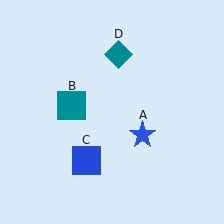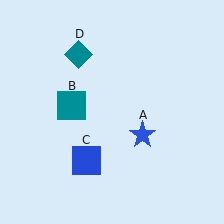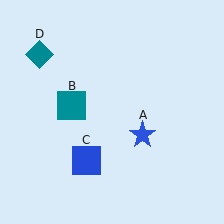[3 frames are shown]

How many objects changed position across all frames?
1 object changed position: teal diamond (object D).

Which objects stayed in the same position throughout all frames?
Blue star (object A) and teal square (object B) and blue square (object C) remained stationary.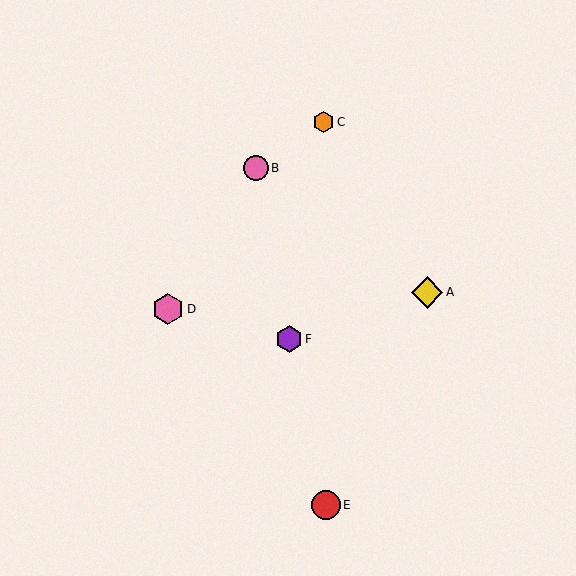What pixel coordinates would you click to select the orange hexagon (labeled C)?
Click at (324, 122) to select the orange hexagon C.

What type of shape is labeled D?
Shape D is a pink hexagon.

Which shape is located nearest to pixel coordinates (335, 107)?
The orange hexagon (labeled C) at (324, 122) is nearest to that location.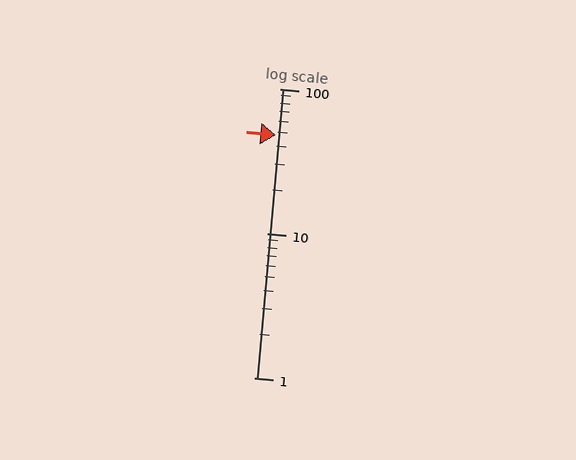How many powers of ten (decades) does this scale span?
The scale spans 2 decades, from 1 to 100.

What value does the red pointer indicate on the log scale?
The pointer indicates approximately 48.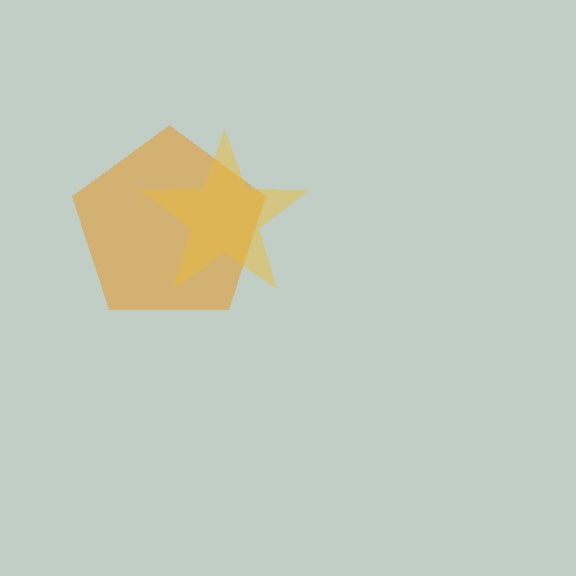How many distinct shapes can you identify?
There are 2 distinct shapes: an orange pentagon, a yellow star.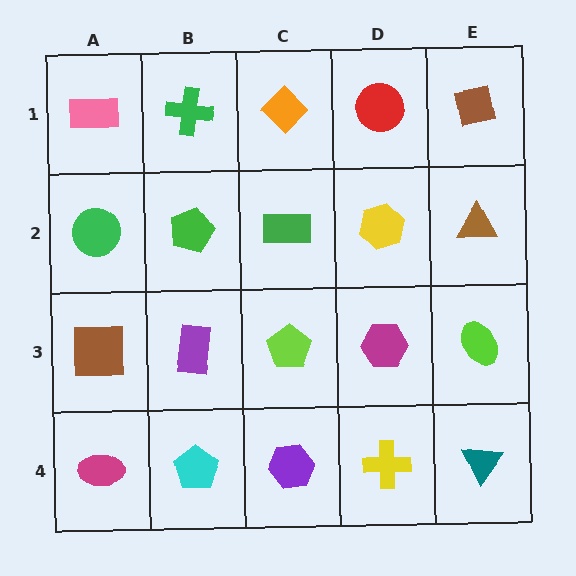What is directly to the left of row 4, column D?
A purple hexagon.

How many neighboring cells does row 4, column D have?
3.